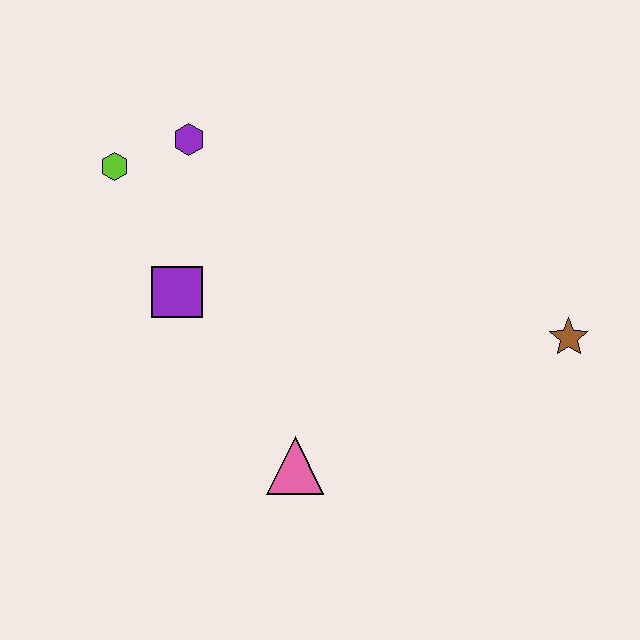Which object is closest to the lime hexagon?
The purple hexagon is closest to the lime hexagon.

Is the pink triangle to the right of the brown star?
No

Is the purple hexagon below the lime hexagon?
No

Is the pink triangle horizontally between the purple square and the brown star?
Yes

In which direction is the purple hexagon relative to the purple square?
The purple hexagon is above the purple square.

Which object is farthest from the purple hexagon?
The brown star is farthest from the purple hexagon.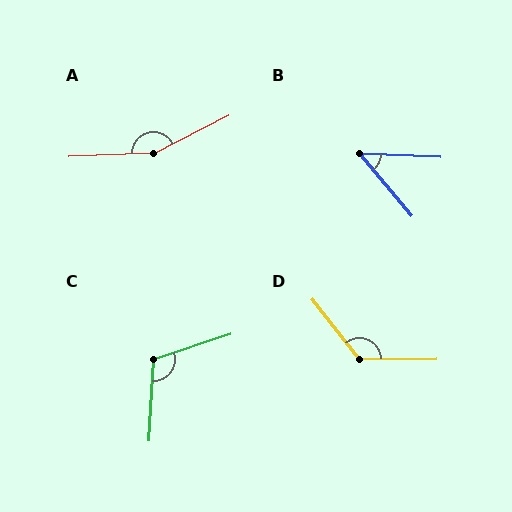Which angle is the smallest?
B, at approximately 47 degrees.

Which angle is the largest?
A, at approximately 156 degrees.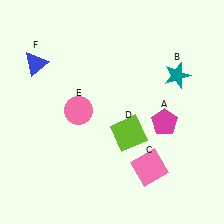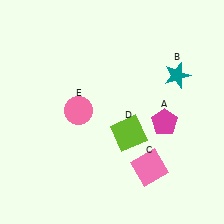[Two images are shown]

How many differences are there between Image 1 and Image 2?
There is 1 difference between the two images.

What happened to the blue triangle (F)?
The blue triangle (F) was removed in Image 2. It was in the top-left area of Image 1.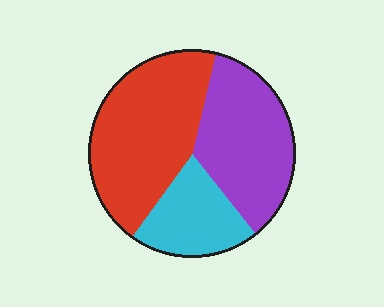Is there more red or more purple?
Red.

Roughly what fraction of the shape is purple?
Purple takes up about three eighths (3/8) of the shape.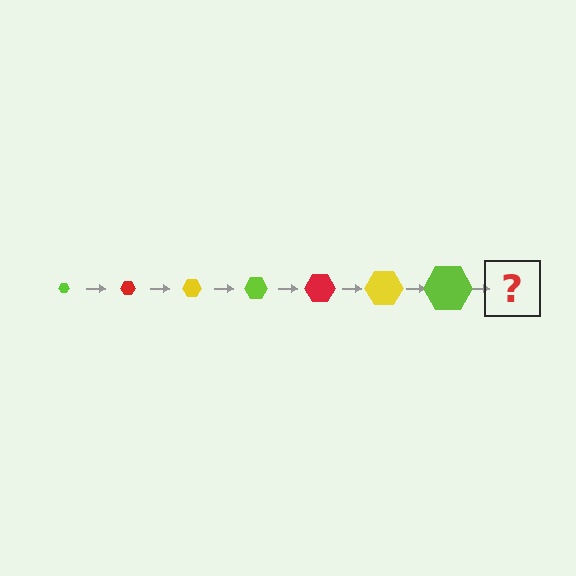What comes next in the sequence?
The next element should be a red hexagon, larger than the previous one.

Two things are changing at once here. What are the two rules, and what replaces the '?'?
The two rules are that the hexagon grows larger each step and the color cycles through lime, red, and yellow. The '?' should be a red hexagon, larger than the previous one.